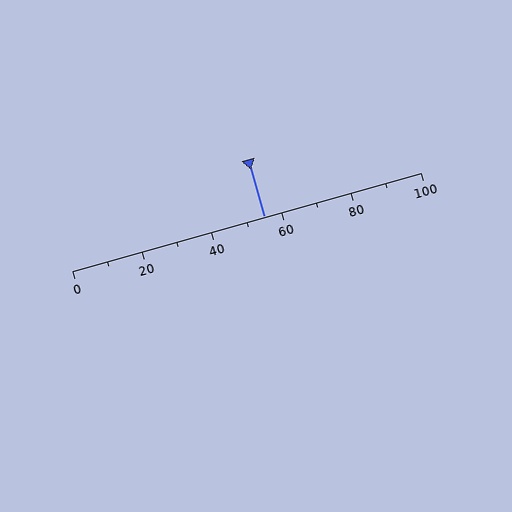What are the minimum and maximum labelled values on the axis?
The axis runs from 0 to 100.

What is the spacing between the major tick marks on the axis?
The major ticks are spaced 20 apart.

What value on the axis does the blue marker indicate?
The marker indicates approximately 55.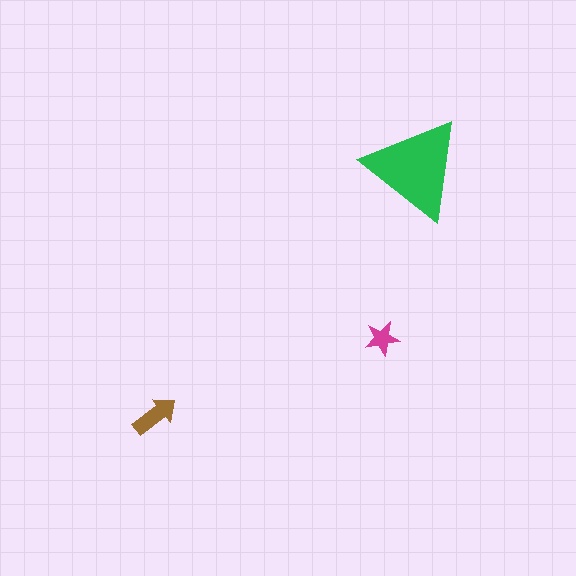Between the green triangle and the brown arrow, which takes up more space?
The green triangle.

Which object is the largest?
The green triangle.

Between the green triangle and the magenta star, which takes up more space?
The green triangle.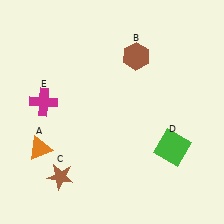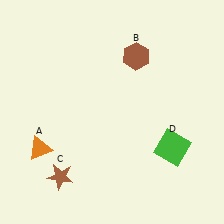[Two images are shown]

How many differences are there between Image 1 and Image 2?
There is 1 difference between the two images.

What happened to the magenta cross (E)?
The magenta cross (E) was removed in Image 2. It was in the top-left area of Image 1.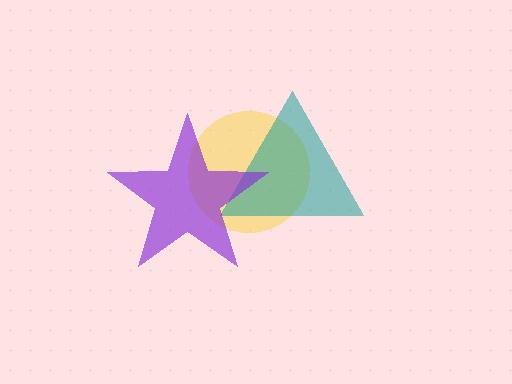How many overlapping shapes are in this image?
There are 3 overlapping shapes in the image.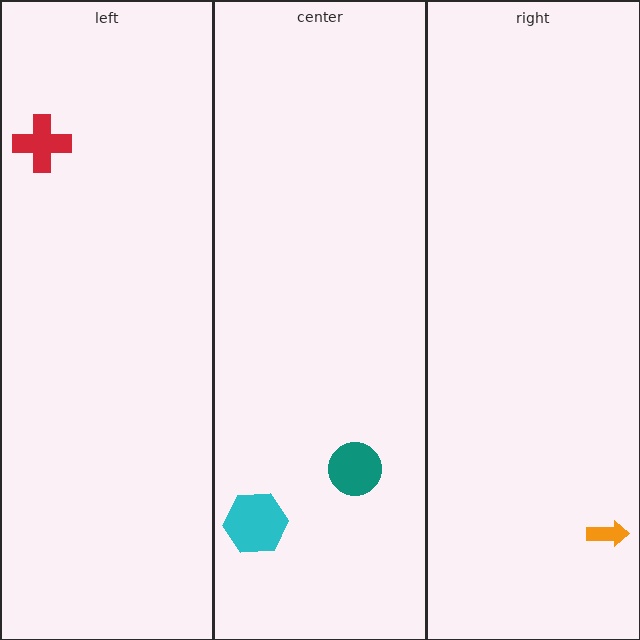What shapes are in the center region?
The cyan hexagon, the teal circle.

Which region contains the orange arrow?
The right region.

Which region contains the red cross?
The left region.